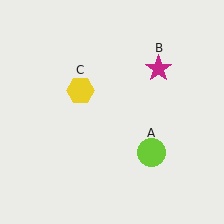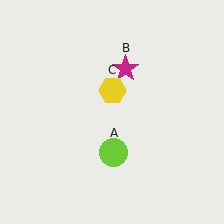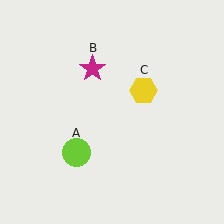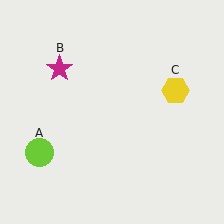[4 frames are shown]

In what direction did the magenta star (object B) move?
The magenta star (object B) moved left.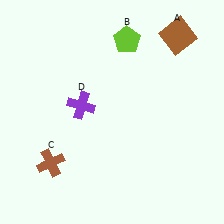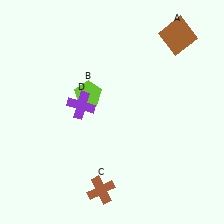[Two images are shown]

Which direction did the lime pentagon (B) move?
The lime pentagon (B) moved down.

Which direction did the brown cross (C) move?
The brown cross (C) moved right.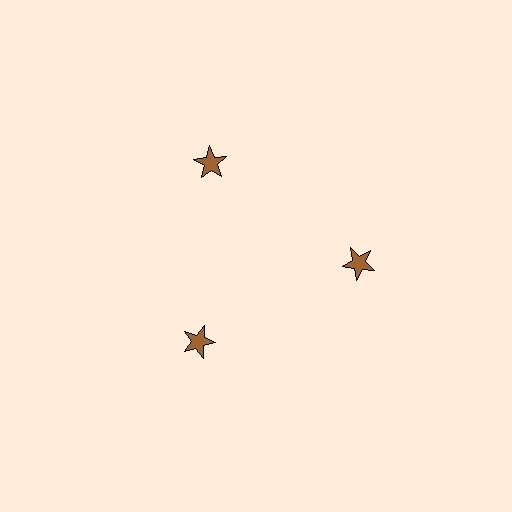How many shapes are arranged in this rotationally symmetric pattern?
There are 3 shapes, arranged in 3 groups of 1.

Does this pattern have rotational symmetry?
Yes, this pattern has 3-fold rotational symmetry. It looks the same after rotating 120 degrees around the center.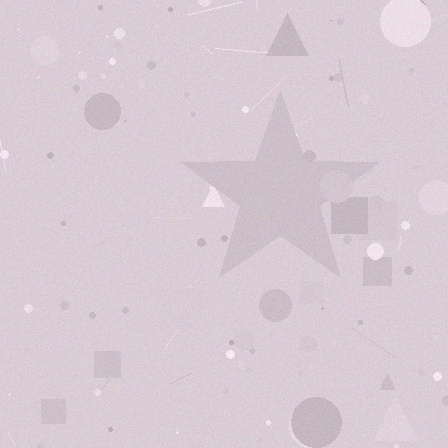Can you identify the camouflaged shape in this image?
The camouflaged shape is a star.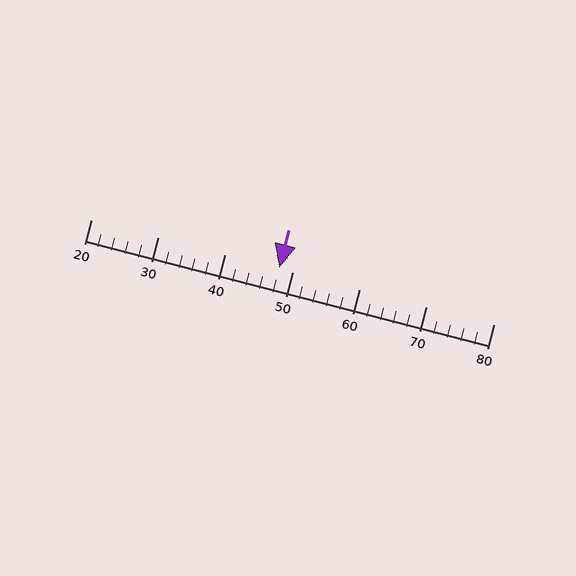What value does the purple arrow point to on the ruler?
The purple arrow points to approximately 48.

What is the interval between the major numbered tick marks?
The major tick marks are spaced 10 units apart.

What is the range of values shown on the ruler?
The ruler shows values from 20 to 80.